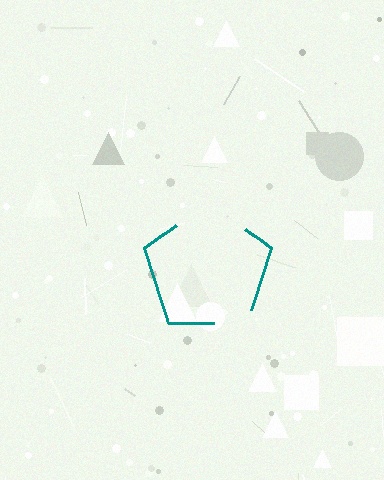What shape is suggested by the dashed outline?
The dashed outline suggests a pentagon.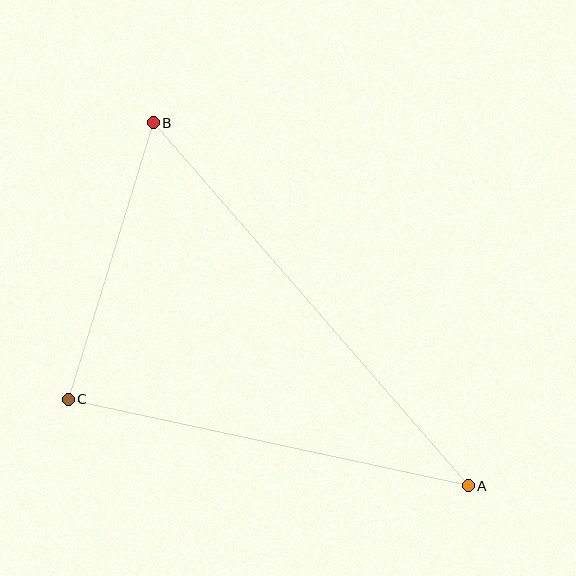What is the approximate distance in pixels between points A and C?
The distance between A and C is approximately 409 pixels.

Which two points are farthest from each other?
Points A and B are farthest from each other.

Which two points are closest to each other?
Points B and C are closest to each other.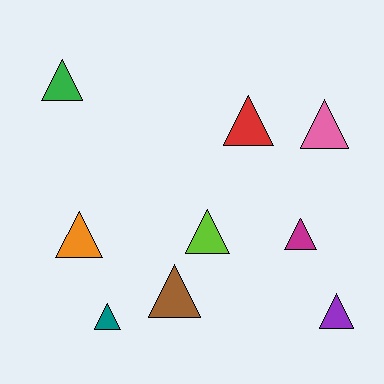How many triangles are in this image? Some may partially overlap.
There are 9 triangles.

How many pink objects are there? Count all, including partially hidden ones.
There is 1 pink object.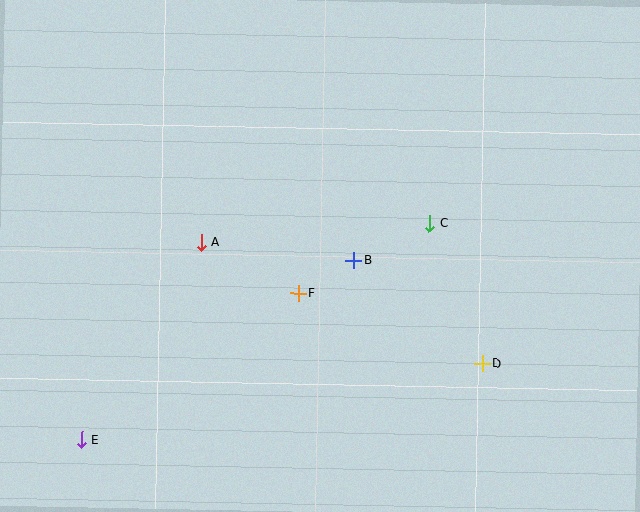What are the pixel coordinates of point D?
Point D is at (482, 363).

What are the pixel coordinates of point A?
Point A is at (202, 242).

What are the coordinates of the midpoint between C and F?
The midpoint between C and F is at (364, 258).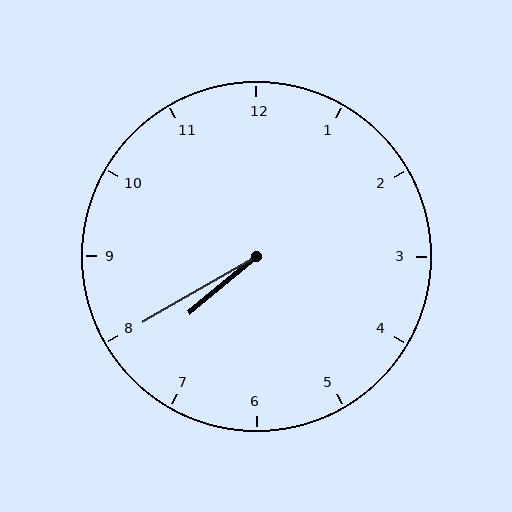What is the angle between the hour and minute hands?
Approximately 10 degrees.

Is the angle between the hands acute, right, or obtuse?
It is acute.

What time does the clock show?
7:40.